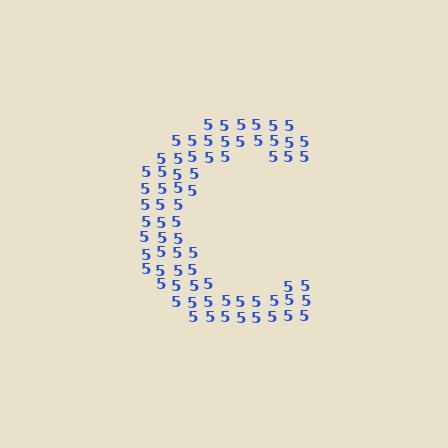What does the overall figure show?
The overall figure shows the letter C.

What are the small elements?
The small elements are digit 5's.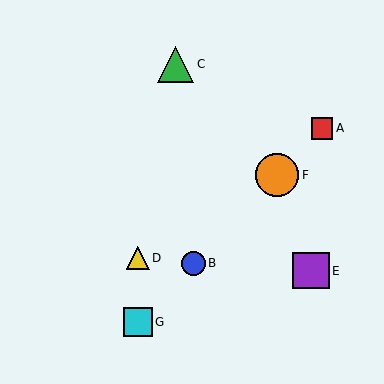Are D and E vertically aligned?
No, D is at x≈138 and E is at x≈311.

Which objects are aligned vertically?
Objects D, G are aligned vertically.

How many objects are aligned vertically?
2 objects (D, G) are aligned vertically.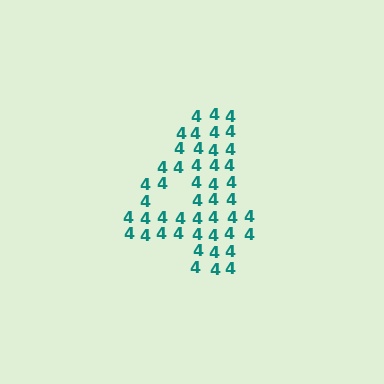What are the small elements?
The small elements are digit 4's.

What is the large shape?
The large shape is the digit 4.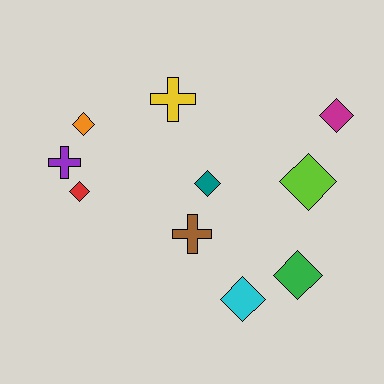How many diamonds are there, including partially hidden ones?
There are 7 diamonds.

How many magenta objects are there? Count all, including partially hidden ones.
There is 1 magenta object.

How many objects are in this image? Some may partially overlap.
There are 10 objects.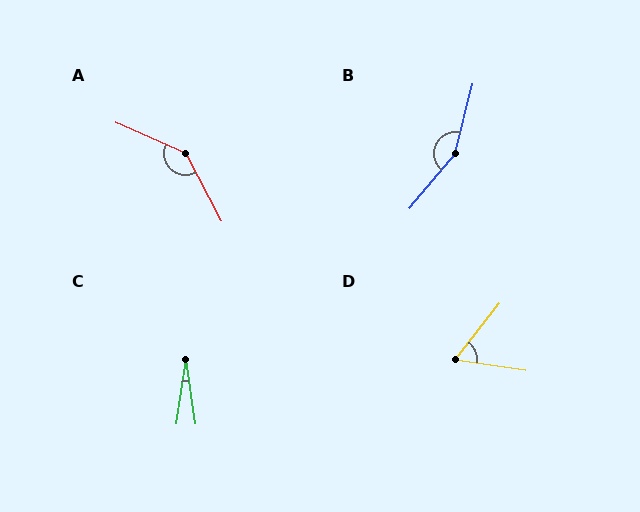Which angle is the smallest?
C, at approximately 17 degrees.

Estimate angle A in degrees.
Approximately 141 degrees.